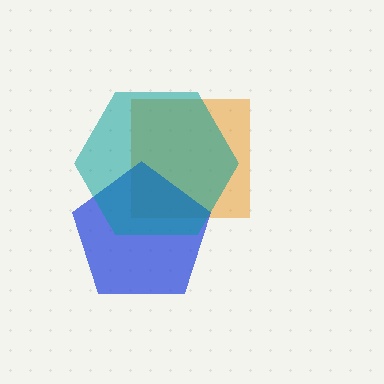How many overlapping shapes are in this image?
There are 3 overlapping shapes in the image.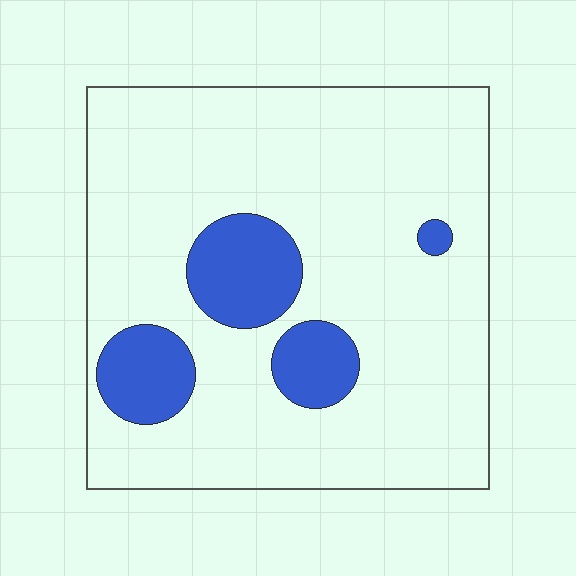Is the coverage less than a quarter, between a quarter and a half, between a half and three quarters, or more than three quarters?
Less than a quarter.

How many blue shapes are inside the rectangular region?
4.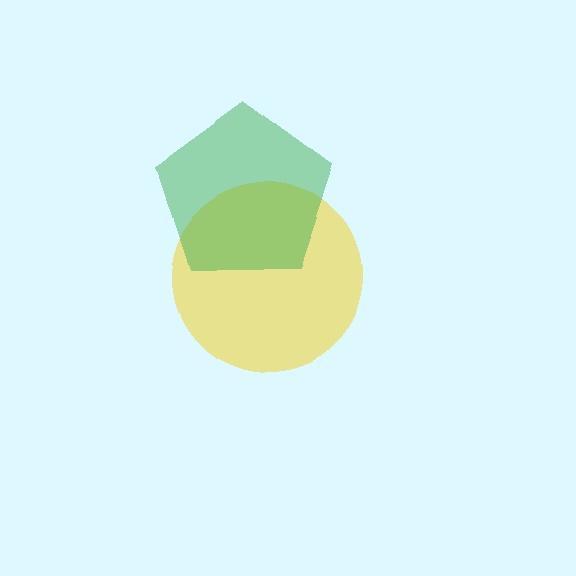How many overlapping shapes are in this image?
There are 2 overlapping shapes in the image.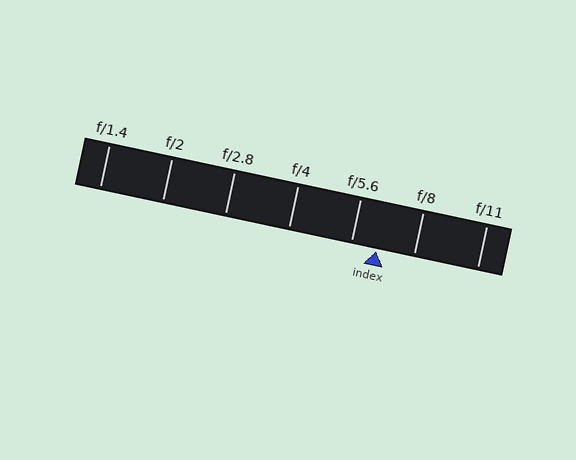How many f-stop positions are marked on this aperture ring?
There are 7 f-stop positions marked.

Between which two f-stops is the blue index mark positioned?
The index mark is between f/5.6 and f/8.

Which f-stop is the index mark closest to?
The index mark is closest to f/5.6.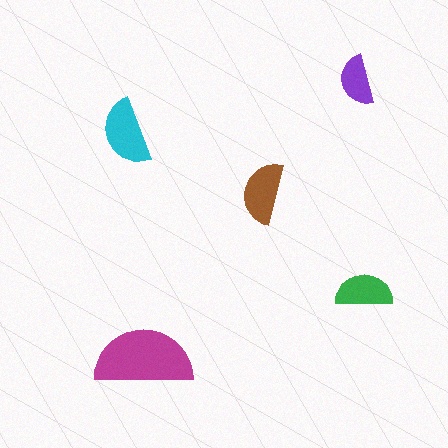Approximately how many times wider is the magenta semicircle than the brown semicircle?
About 1.5 times wider.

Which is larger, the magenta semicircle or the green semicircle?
The magenta one.